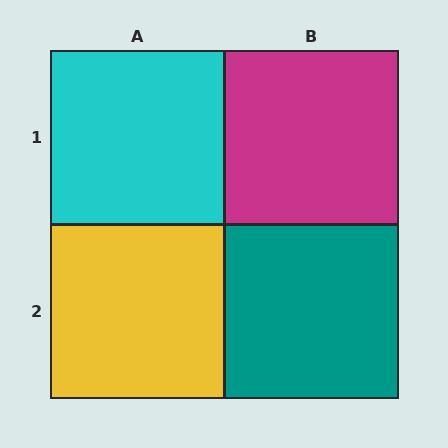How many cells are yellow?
1 cell is yellow.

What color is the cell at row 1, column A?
Cyan.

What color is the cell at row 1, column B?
Magenta.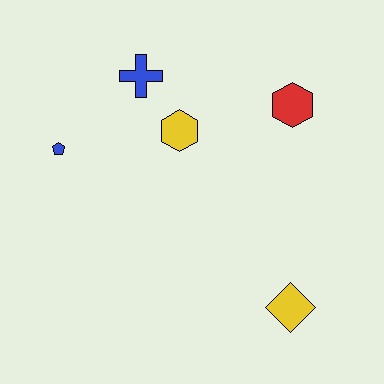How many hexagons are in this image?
There are 2 hexagons.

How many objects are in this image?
There are 5 objects.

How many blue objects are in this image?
There are 2 blue objects.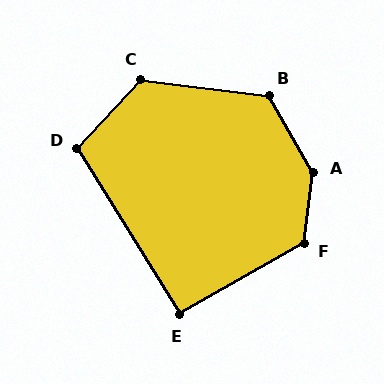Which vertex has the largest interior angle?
A, at approximately 142 degrees.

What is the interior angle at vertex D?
Approximately 105 degrees (obtuse).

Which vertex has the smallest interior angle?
E, at approximately 92 degrees.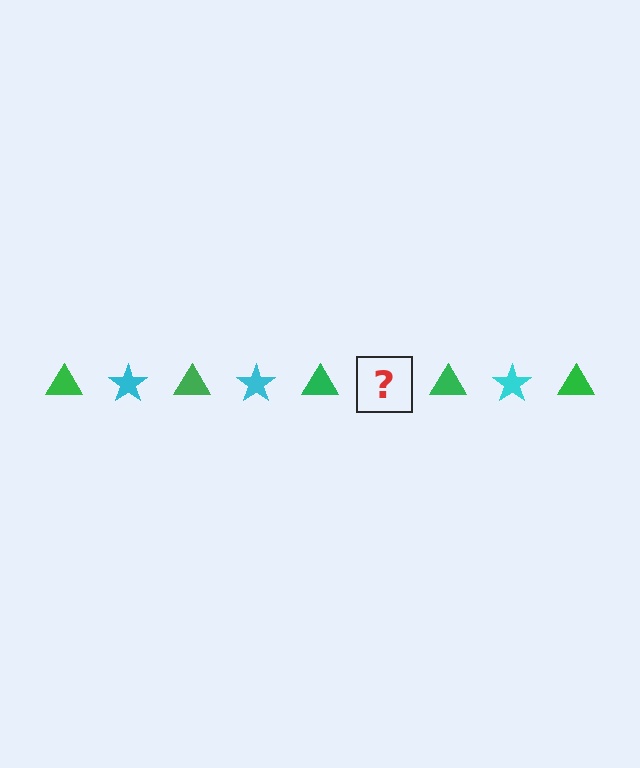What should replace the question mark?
The question mark should be replaced with a cyan star.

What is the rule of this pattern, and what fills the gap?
The rule is that the pattern alternates between green triangle and cyan star. The gap should be filled with a cyan star.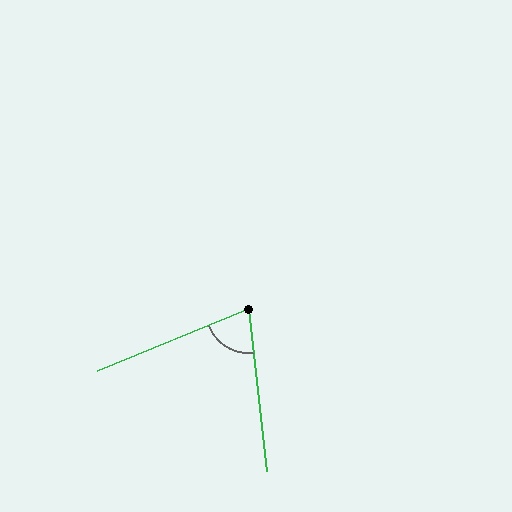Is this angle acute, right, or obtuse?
It is acute.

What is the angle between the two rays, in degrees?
Approximately 74 degrees.